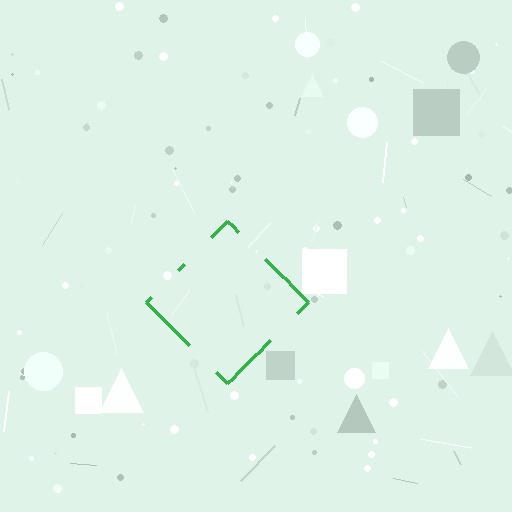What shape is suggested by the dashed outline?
The dashed outline suggests a diamond.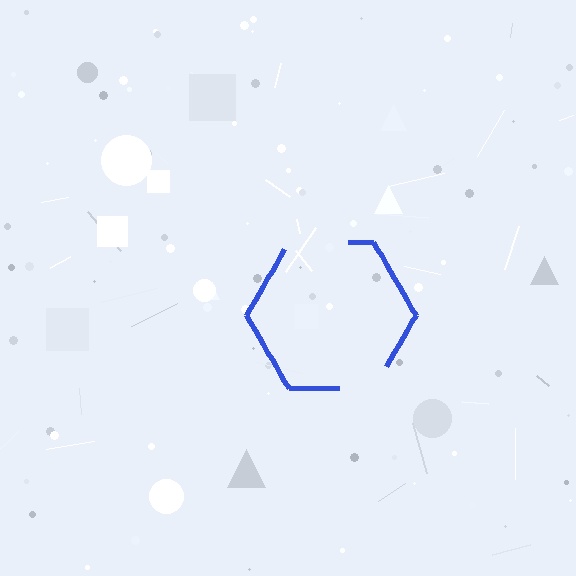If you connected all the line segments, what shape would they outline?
They would outline a hexagon.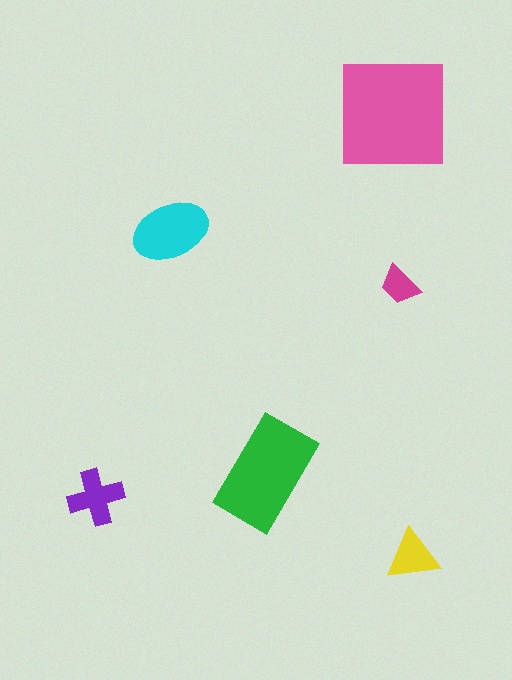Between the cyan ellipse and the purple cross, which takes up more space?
The cyan ellipse.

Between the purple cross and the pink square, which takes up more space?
The pink square.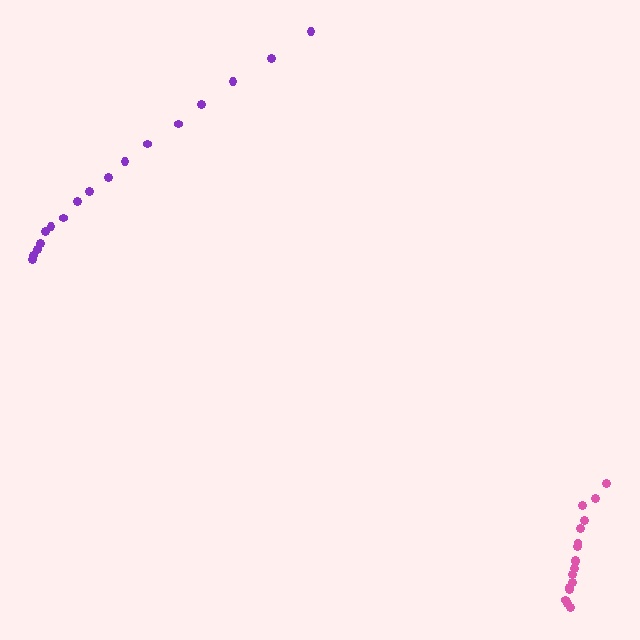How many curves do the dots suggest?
There are 2 distinct paths.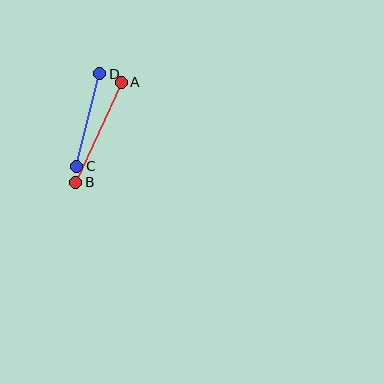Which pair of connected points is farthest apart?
Points A and B are farthest apart.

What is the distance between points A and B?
The distance is approximately 110 pixels.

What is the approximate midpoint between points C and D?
The midpoint is at approximately (88, 120) pixels.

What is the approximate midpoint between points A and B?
The midpoint is at approximately (98, 132) pixels.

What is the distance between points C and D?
The distance is approximately 96 pixels.